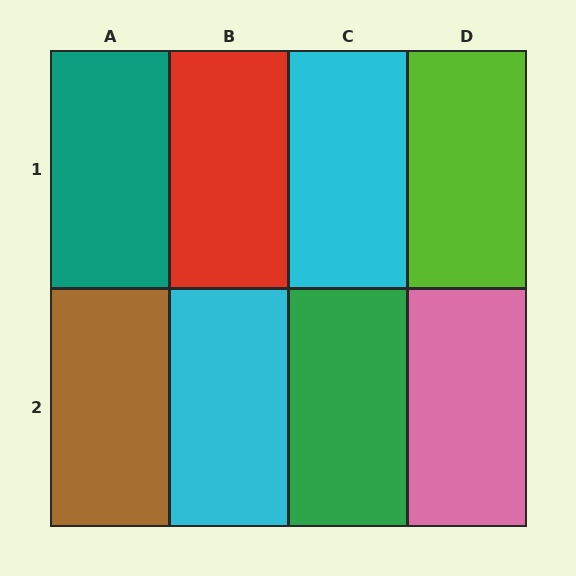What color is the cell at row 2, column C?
Green.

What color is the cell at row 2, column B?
Cyan.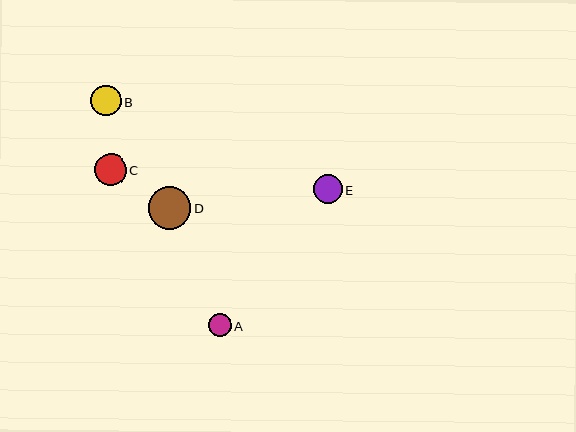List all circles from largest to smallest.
From largest to smallest: D, C, B, E, A.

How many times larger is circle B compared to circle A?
Circle B is approximately 1.3 times the size of circle A.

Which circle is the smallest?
Circle A is the smallest with a size of approximately 23 pixels.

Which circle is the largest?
Circle D is the largest with a size of approximately 42 pixels.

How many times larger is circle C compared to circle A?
Circle C is approximately 1.4 times the size of circle A.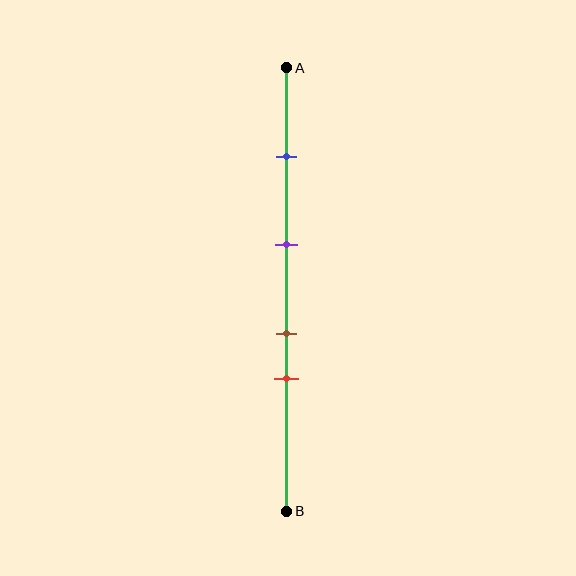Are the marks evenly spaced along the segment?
No, the marks are not evenly spaced.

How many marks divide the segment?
There are 4 marks dividing the segment.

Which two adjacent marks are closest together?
The brown and red marks are the closest adjacent pair.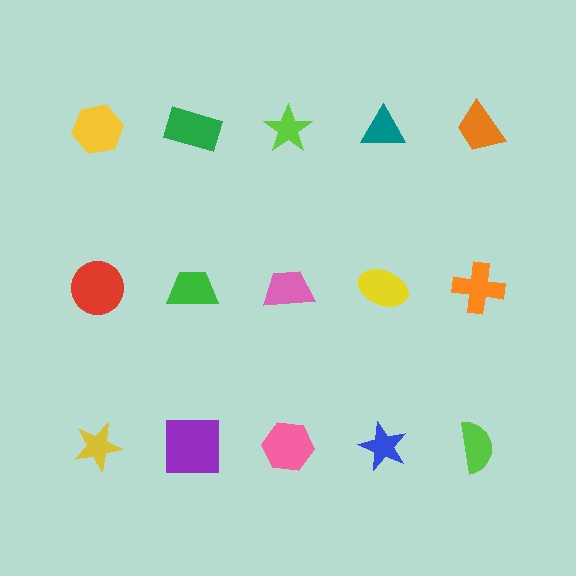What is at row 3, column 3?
A pink hexagon.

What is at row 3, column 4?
A blue star.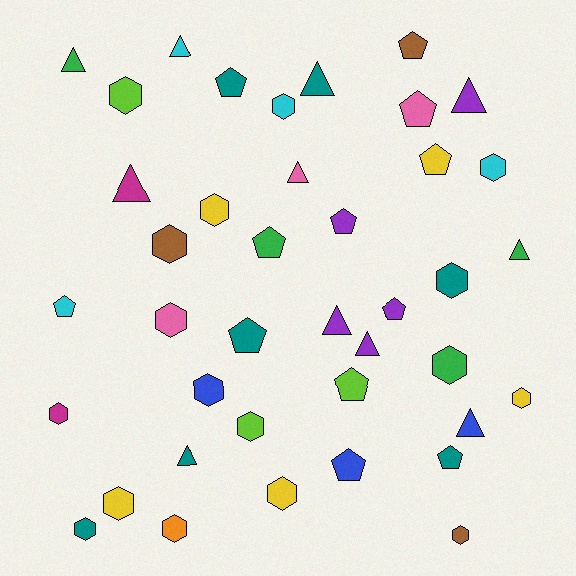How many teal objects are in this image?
There are 7 teal objects.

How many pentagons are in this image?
There are 12 pentagons.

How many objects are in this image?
There are 40 objects.